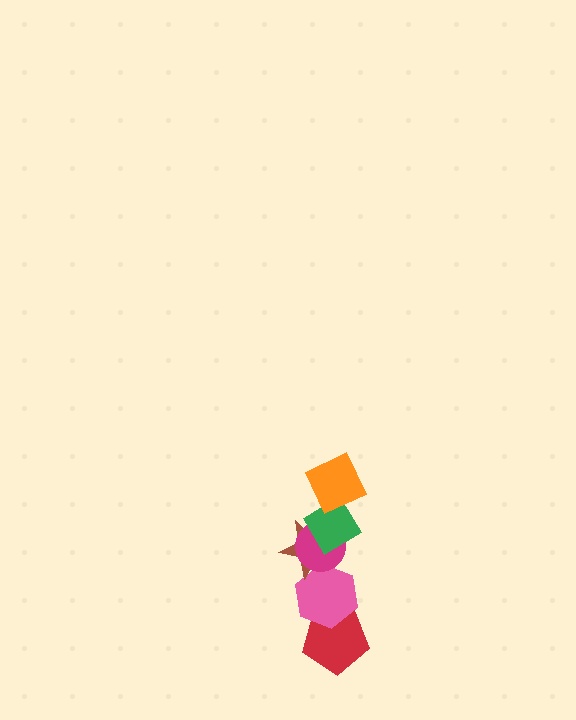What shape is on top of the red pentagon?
The pink hexagon is on top of the red pentagon.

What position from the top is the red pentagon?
The red pentagon is 6th from the top.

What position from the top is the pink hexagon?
The pink hexagon is 5th from the top.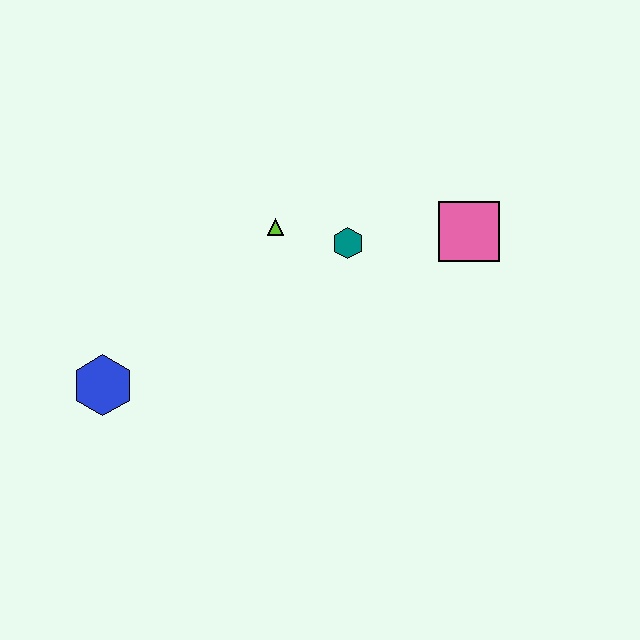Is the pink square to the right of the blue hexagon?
Yes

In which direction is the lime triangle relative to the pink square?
The lime triangle is to the left of the pink square.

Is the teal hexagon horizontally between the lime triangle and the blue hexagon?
No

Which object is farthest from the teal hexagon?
The blue hexagon is farthest from the teal hexagon.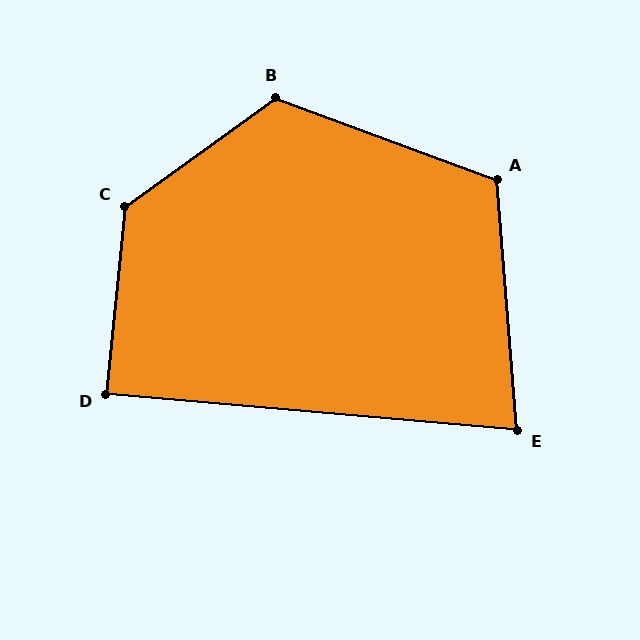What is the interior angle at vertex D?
Approximately 90 degrees (approximately right).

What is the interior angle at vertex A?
Approximately 115 degrees (obtuse).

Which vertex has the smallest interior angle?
E, at approximately 80 degrees.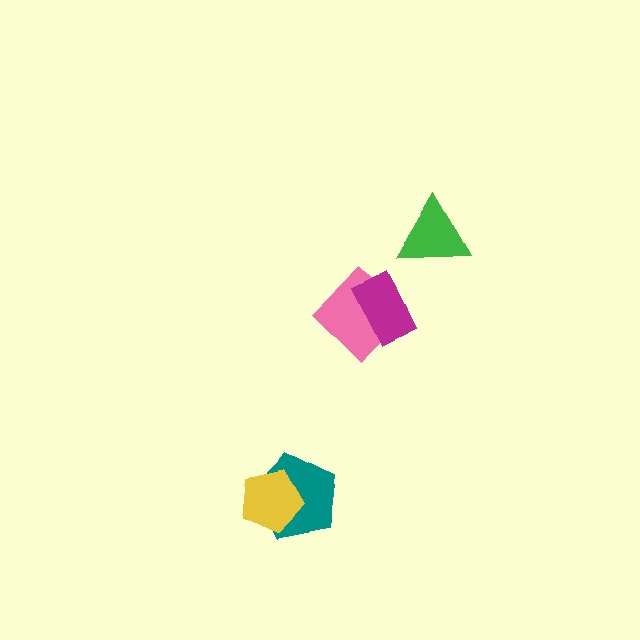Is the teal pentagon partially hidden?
Yes, it is partially covered by another shape.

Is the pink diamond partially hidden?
Yes, it is partially covered by another shape.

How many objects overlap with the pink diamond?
1 object overlaps with the pink diamond.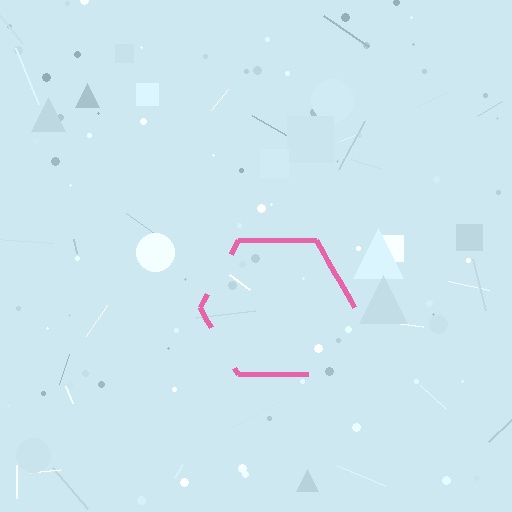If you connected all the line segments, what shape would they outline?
They would outline a hexagon.